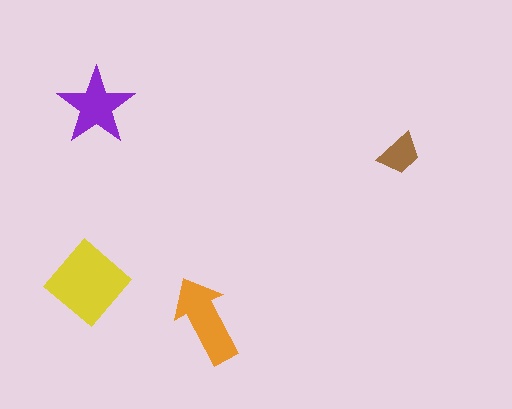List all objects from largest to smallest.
The yellow diamond, the orange arrow, the purple star, the brown trapezoid.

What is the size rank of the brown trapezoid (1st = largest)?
4th.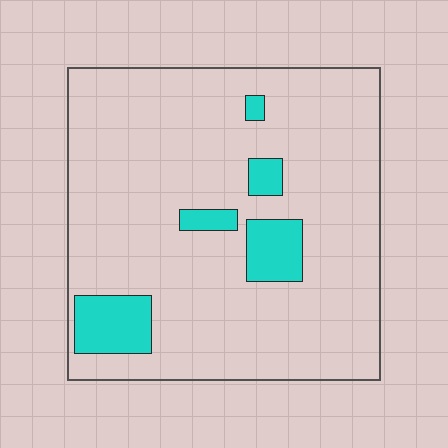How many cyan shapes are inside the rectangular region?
5.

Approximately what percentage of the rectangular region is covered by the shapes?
Approximately 10%.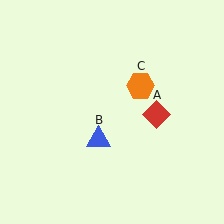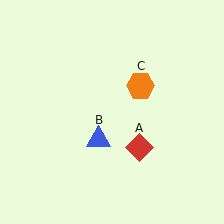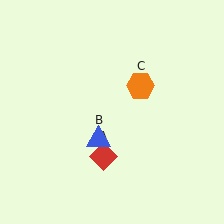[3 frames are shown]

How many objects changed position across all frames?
1 object changed position: red diamond (object A).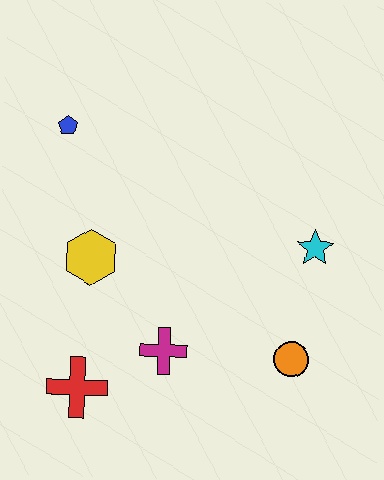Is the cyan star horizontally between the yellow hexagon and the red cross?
No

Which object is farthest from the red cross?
The cyan star is farthest from the red cross.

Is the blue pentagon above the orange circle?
Yes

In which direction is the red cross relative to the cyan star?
The red cross is to the left of the cyan star.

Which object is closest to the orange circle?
The cyan star is closest to the orange circle.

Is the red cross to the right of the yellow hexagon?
No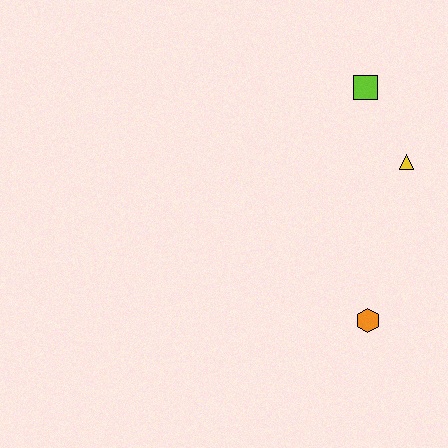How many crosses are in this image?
There are no crosses.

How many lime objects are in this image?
There is 1 lime object.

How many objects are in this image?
There are 3 objects.